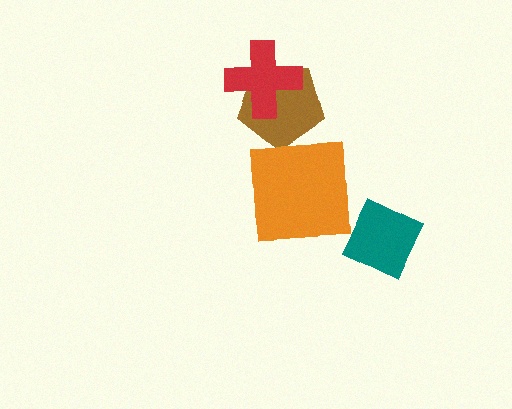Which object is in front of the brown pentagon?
The red cross is in front of the brown pentagon.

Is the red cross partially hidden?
No, no other shape covers it.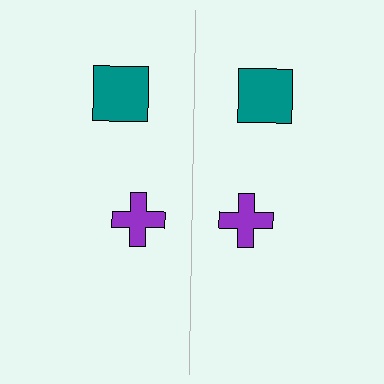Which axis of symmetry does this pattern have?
The pattern has a vertical axis of symmetry running through the center of the image.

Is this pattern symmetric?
Yes, this pattern has bilateral (reflection) symmetry.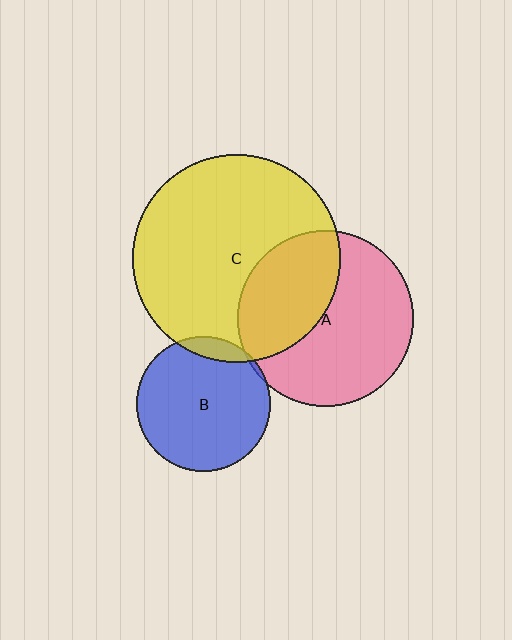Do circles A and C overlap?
Yes.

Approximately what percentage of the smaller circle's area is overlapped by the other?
Approximately 40%.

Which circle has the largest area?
Circle C (yellow).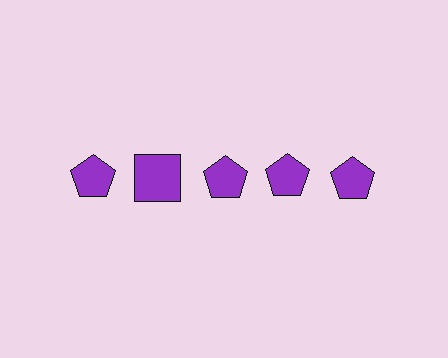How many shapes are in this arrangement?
There are 5 shapes arranged in a grid pattern.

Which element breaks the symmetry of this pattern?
The purple square in the top row, second from left column breaks the symmetry. All other shapes are purple pentagons.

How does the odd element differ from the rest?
It has a different shape: square instead of pentagon.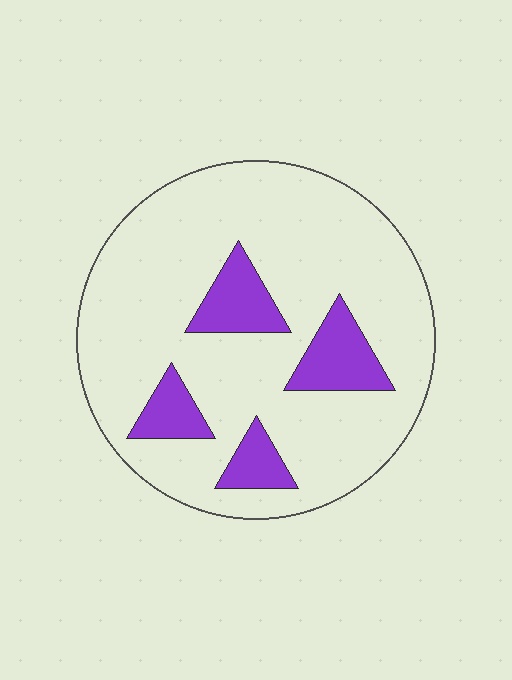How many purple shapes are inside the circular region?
4.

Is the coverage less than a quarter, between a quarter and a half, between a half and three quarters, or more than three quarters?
Less than a quarter.